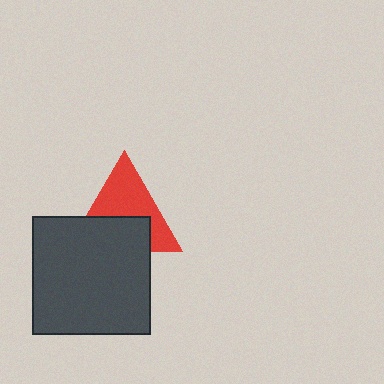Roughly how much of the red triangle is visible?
About half of it is visible (roughly 54%).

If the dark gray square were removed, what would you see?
You would see the complete red triangle.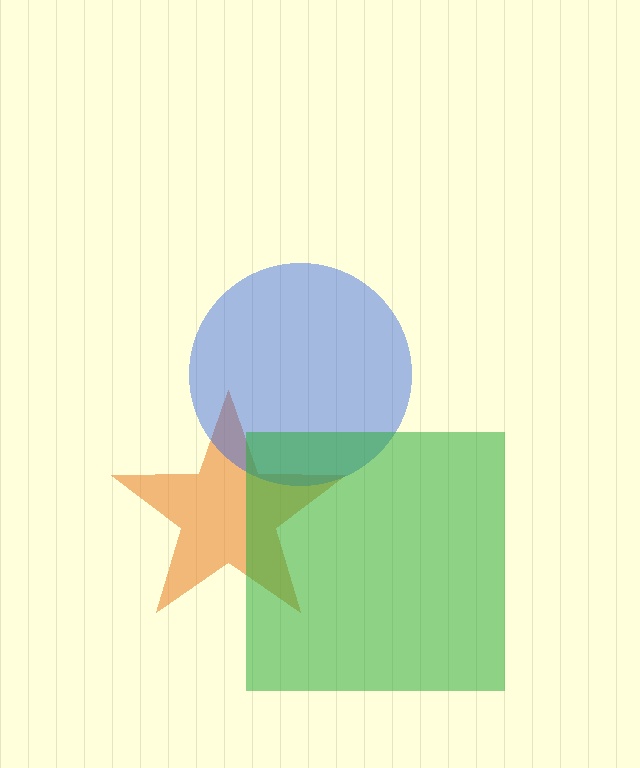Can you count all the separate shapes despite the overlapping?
Yes, there are 3 separate shapes.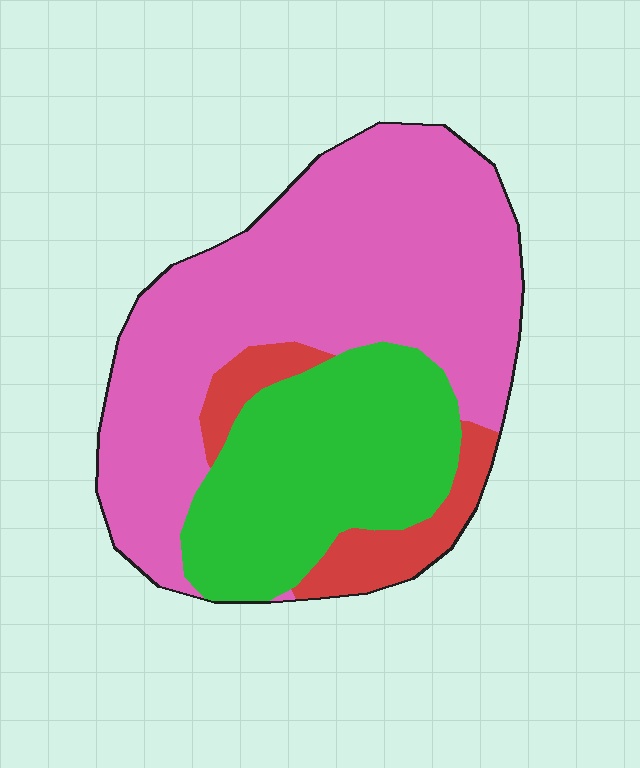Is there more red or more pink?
Pink.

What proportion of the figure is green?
Green covers around 30% of the figure.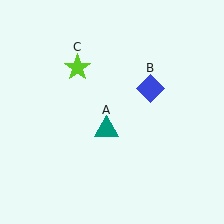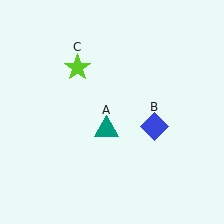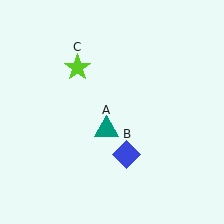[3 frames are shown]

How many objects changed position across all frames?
1 object changed position: blue diamond (object B).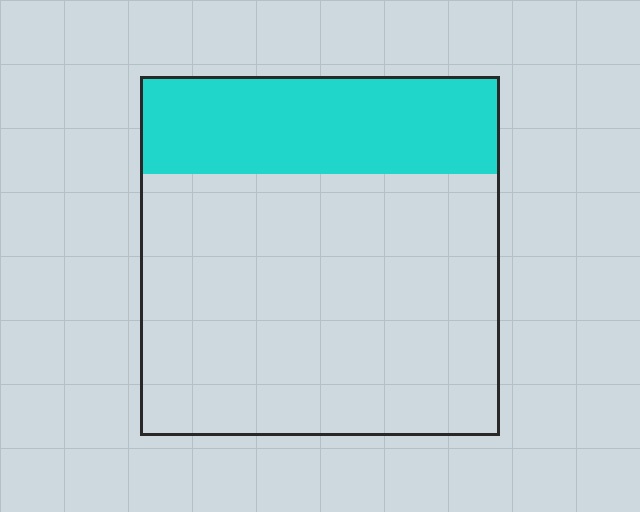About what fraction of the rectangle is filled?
About one quarter (1/4).